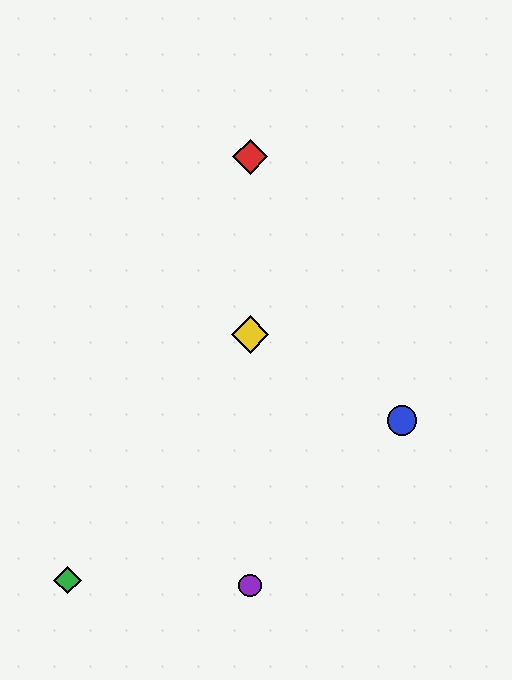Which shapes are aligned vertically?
The red diamond, the yellow diamond, the purple circle are aligned vertically.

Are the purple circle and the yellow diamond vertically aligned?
Yes, both are at x≈250.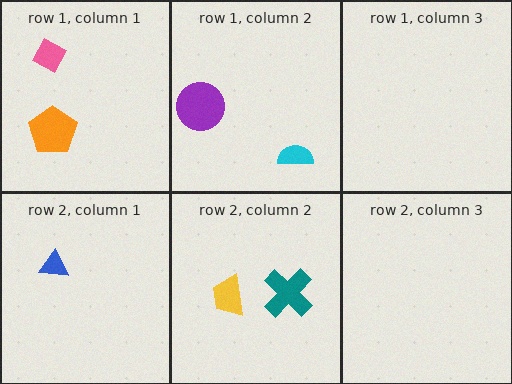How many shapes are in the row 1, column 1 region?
2.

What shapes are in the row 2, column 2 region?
The yellow trapezoid, the teal cross.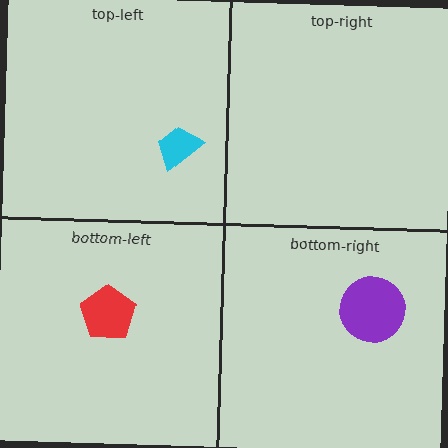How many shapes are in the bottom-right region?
1.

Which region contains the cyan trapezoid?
The top-left region.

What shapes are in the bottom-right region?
The purple circle.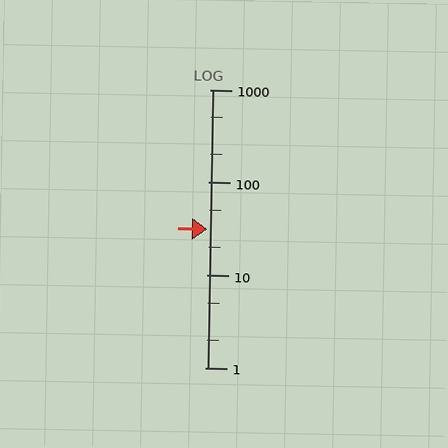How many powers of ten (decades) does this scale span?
The scale spans 3 decades, from 1 to 1000.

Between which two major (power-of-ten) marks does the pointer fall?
The pointer is between 10 and 100.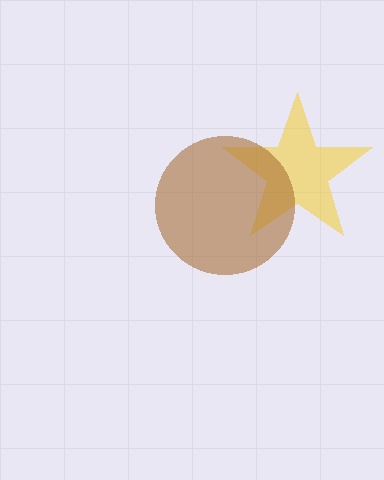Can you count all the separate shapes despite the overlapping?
Yes, there are 2 separate shapes.